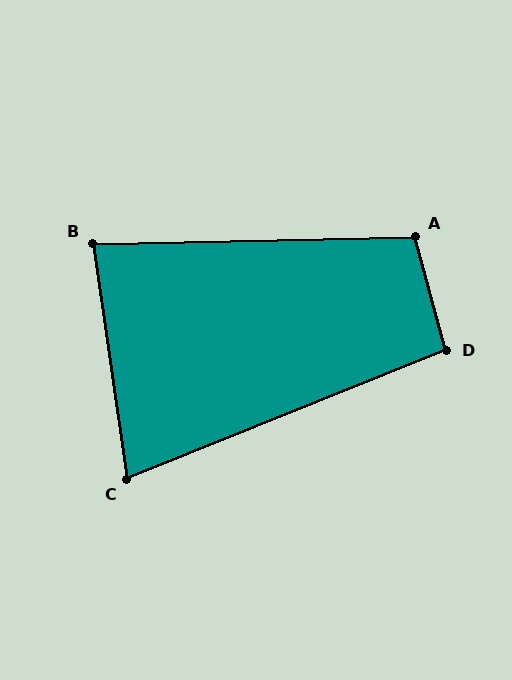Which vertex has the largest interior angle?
A, at approximately 104 degrees.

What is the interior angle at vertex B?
Approximately 83 degrees (acute).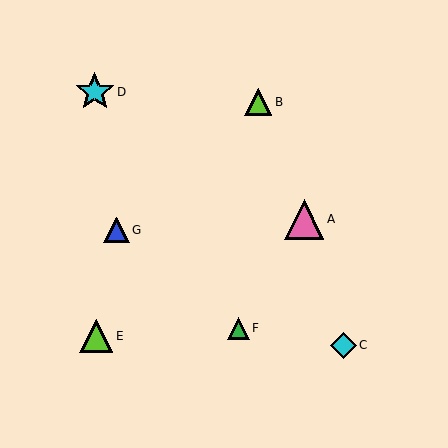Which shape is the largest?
The pink triangle (labeled A) is the largest.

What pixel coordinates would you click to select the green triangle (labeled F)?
Click at (239, 328) to select the green triangle F.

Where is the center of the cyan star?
The center of the cyan star is at (95, 92).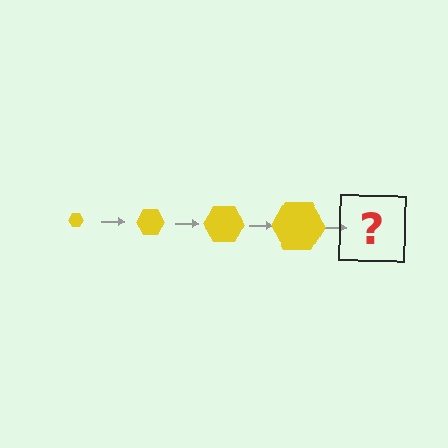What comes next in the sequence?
The next element should be a yellow hexagon, larger than the previous one.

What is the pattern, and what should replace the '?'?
The pattern is that the hexagon gets progressively larger each step. The '?' should be a yellow hexagon, larger than the previous one.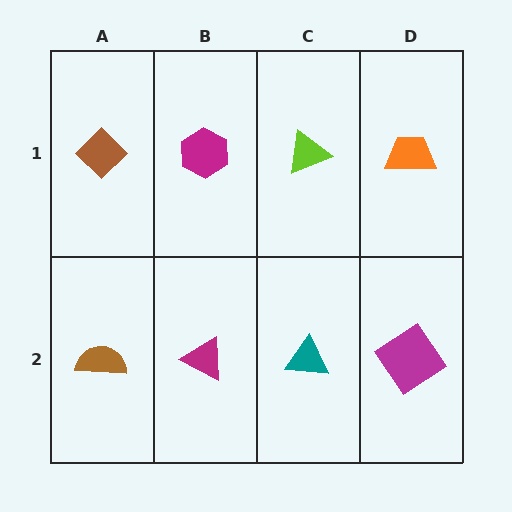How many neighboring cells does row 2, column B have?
3.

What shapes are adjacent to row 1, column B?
A magenta triangle (row 2, column B), a brown diamond (row 1, column A), a lime triangle (row 1, column C).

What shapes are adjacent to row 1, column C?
A teal triangle (row 2, column C), a magenta hexagon (row 1, column B), an orange trapezoid (row 1, column D).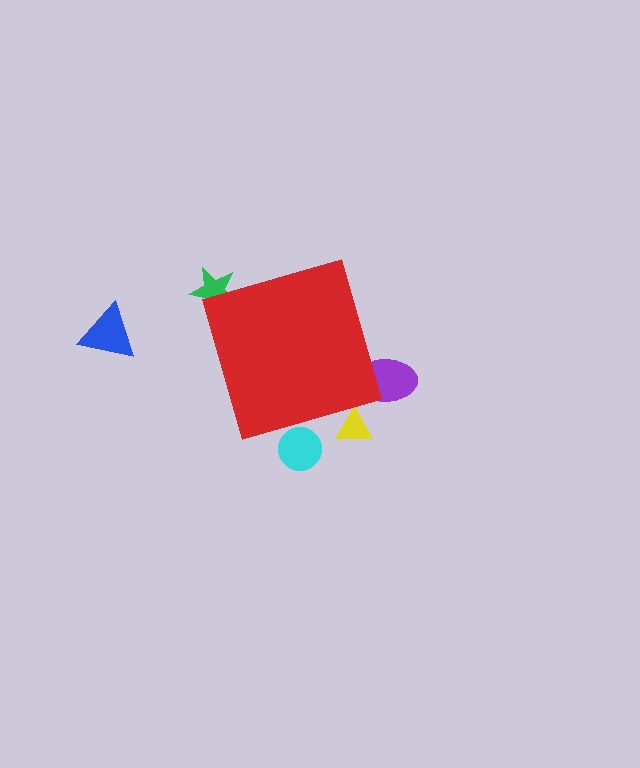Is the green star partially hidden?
Yes, the green star is partially hidden behind the red diamond.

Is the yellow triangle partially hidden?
Yes, the yellow triangle is partially hidden behind the red diamond.